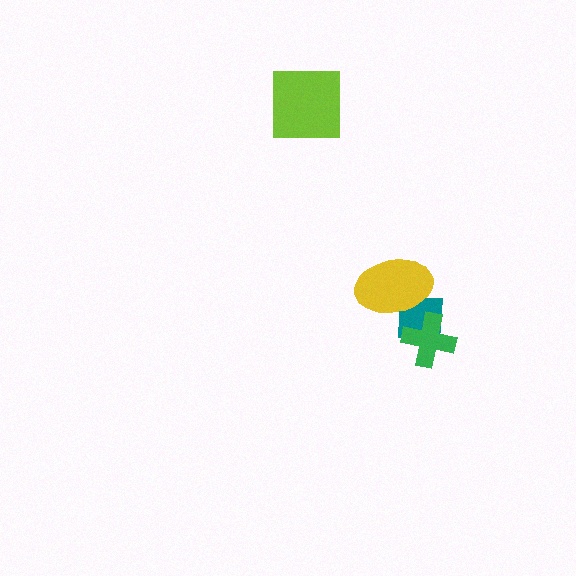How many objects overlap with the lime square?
0 objects overlap with the lime square.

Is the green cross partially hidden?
No, no other shape covers it.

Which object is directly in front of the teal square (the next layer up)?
The green cross is directly in front of the teal square.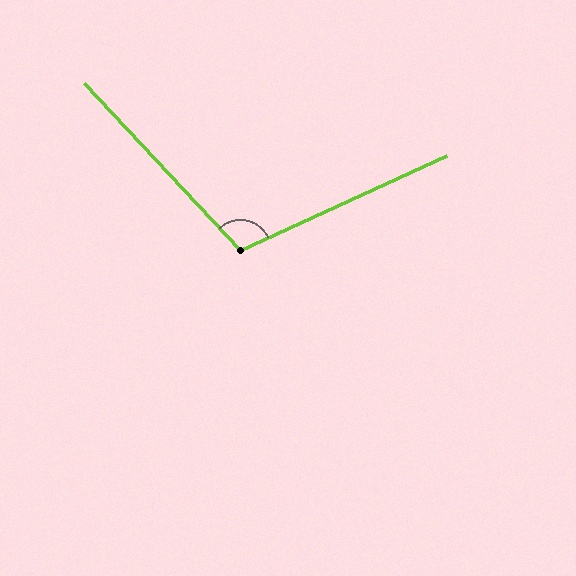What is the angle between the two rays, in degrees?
Approximately 108 degrees.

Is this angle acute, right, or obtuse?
It is obtuse.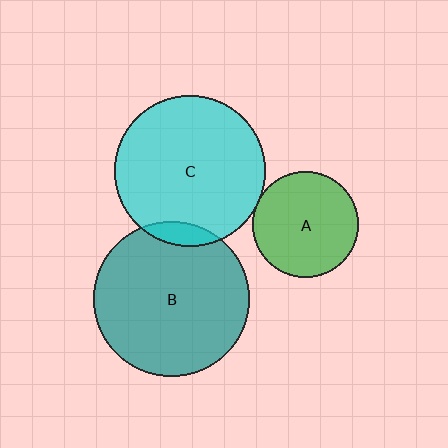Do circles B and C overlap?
Yes.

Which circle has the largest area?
Circle B (teal).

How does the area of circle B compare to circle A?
Approximately 2.1 times.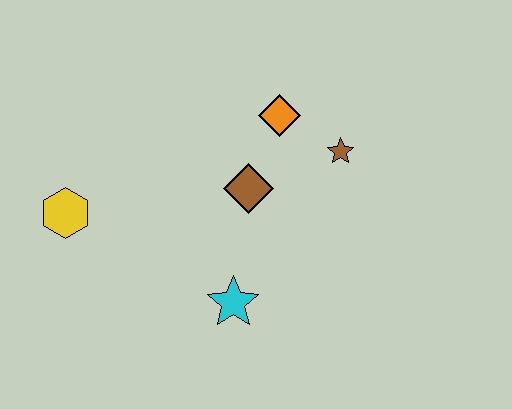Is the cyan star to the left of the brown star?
Yes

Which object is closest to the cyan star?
The brown diamond is closest to the cyan star.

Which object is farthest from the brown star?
The yellow hexagon is farthest from the brown star.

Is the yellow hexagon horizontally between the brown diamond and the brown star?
No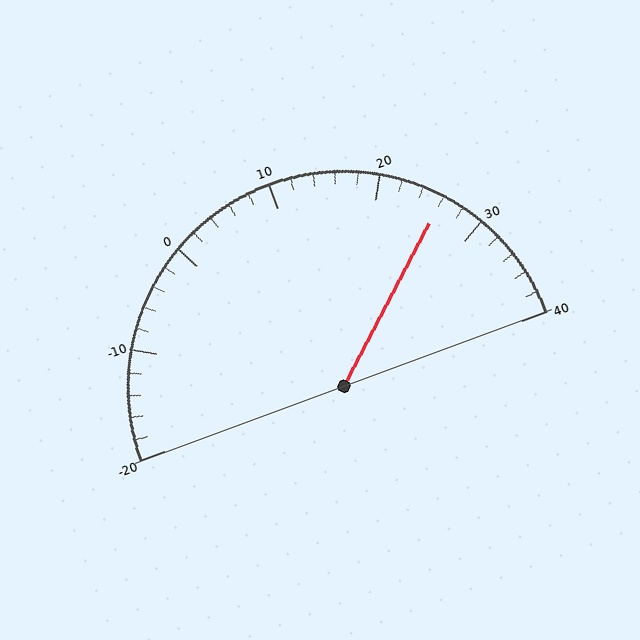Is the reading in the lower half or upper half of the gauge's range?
The reading is in the upper half of the range (-20 to 40).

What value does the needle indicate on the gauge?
The needle indicates approximately 26.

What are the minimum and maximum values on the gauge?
The gauge ranges from -20 to 40.